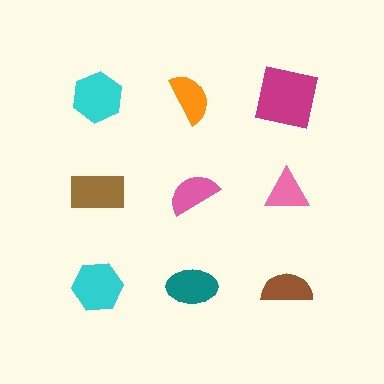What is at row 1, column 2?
An orange semicircle.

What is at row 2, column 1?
A brown rectangle.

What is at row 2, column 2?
A pink semicircle.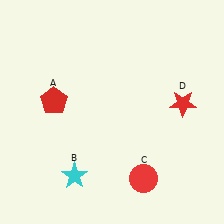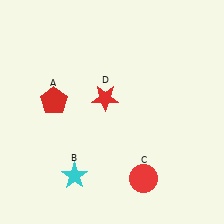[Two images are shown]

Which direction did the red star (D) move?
The red star (D) moved left.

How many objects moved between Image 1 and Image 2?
1 object moved between the two images.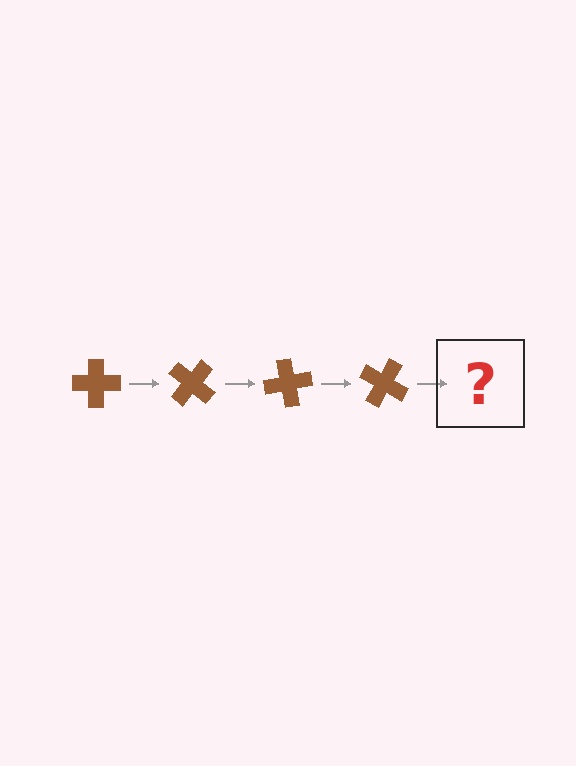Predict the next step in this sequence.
The next step is a brown cross rotated 160 degrees.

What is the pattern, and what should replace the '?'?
The pattern is that the cross rotates 40 degrees each step. The '?' should be a brown cross rotated 160 degrees.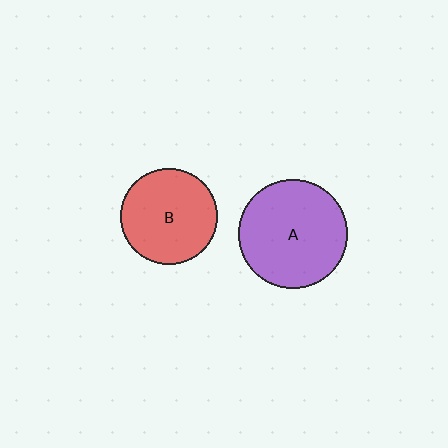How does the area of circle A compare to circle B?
Approximately 1.3 times.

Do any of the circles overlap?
No, none of the circles overlap.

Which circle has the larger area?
Circle A (purple).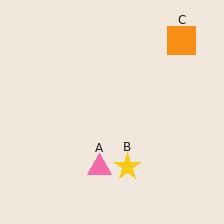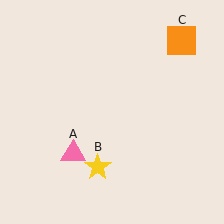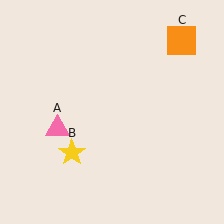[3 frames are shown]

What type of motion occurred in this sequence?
The pink triangle (object A), yellow star (object B) rotated clockwise around the center of the scene.